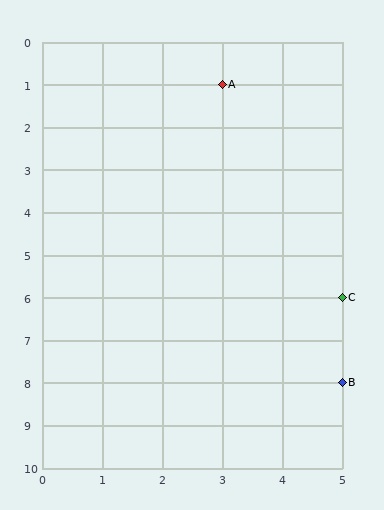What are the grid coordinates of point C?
Point C is at grid coordinates (5, 6).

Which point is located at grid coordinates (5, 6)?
Point C is at (5, 6).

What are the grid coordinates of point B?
Point B is at grid coordinates (5, 8).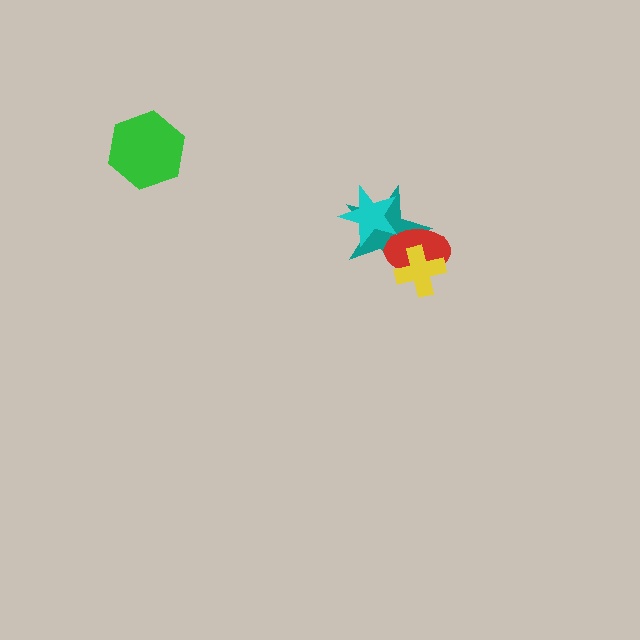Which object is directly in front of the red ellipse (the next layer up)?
The yellow cross is directly in front of the red ellipse.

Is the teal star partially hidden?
Yes, it is partially covered by another shape.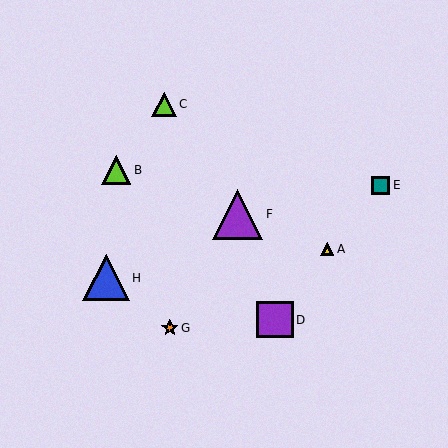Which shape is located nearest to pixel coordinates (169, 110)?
The lime triangle (labeled C) at (164, 104) is nearest to that location.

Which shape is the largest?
The purple triangle (labeled F) is the largest.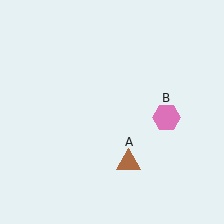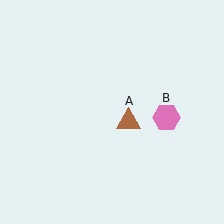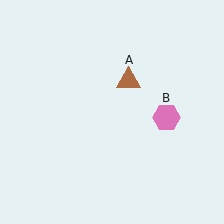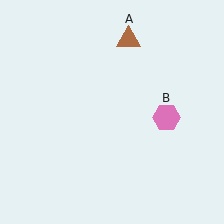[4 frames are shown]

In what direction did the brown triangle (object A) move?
The brown triangle (object A) moved up.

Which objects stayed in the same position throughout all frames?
Pink hexagon (object B) remained stationary.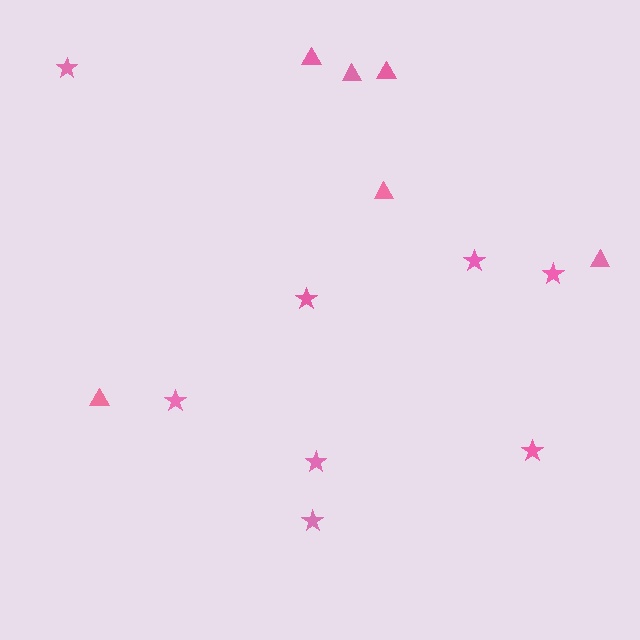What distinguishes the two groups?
There are 2 groups: one group of stars (8) and one group of triangles (6).